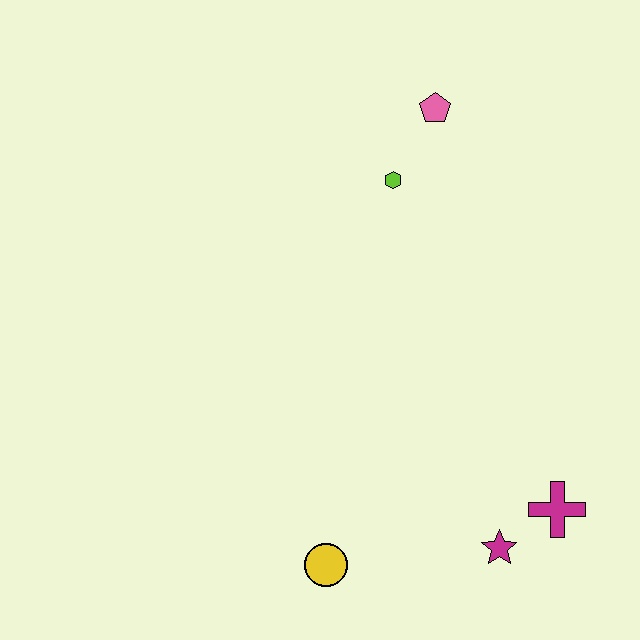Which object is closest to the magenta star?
The magenta cross is closest to the magenta star.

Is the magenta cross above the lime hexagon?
No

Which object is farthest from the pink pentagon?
The yellow circle is farthest from the pink pentagon.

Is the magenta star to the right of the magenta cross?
No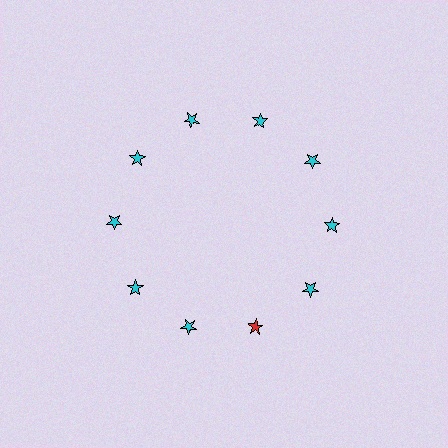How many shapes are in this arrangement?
There are 10 shapes arranged in a ring pattern.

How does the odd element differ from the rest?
It has a different color: red instead of cyan.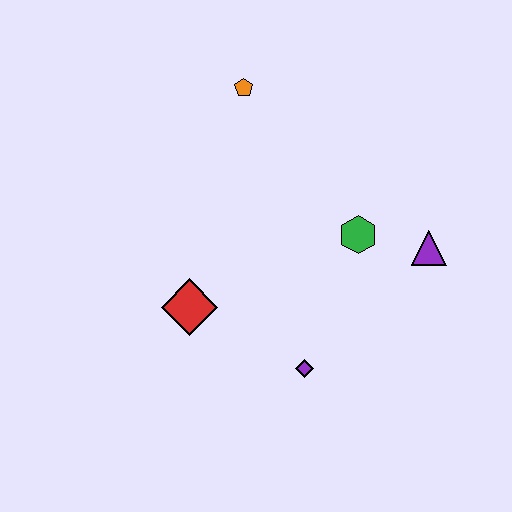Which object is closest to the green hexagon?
The purple triangle is closest to the green hexagon.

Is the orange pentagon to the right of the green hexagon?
No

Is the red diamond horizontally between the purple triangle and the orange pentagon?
No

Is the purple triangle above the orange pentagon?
No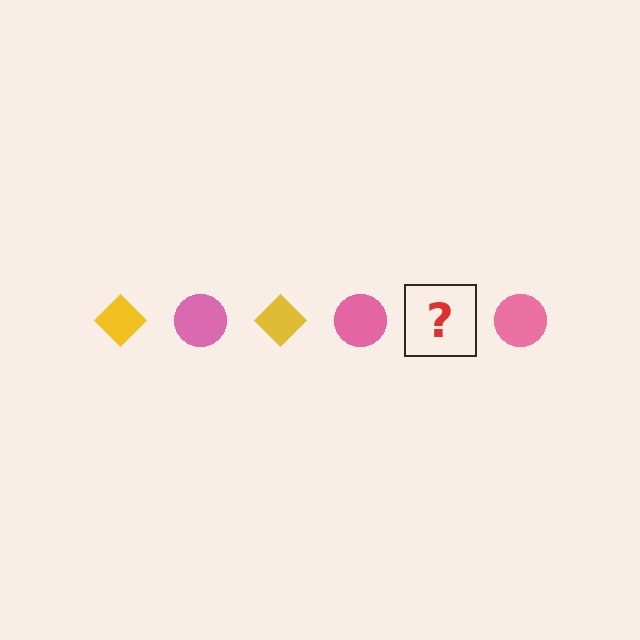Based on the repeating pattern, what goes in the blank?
The blank should be a yellow diamond.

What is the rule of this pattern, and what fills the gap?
The rule is that the pattern alternates between yellow diamond and pink circle. The gap should be filled with a yellow diamond.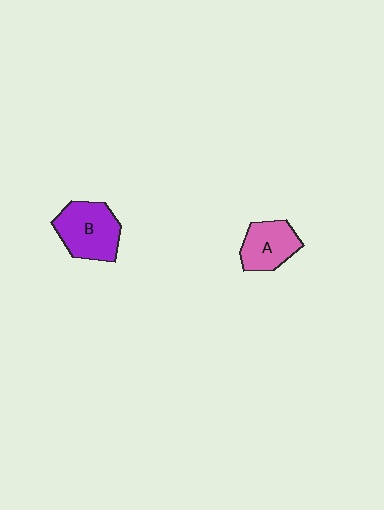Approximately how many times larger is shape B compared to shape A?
Approximately 1.3 times.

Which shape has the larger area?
Shape B (purple).